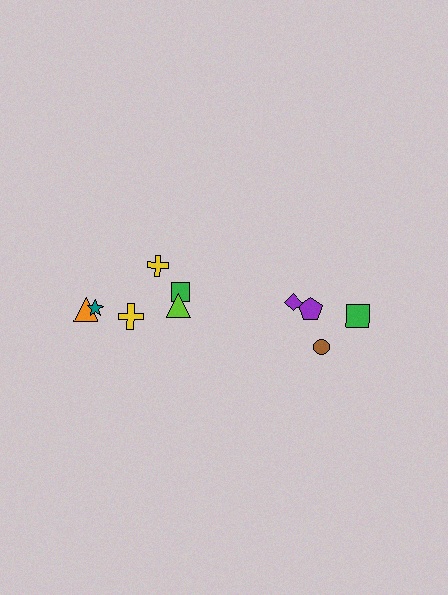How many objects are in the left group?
There are 6 objects.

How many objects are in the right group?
There are 4 objects.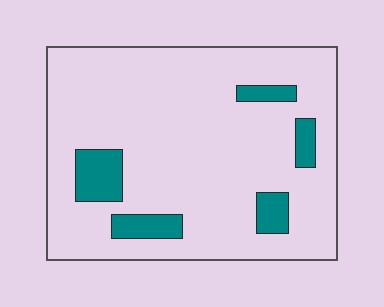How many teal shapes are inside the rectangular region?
5.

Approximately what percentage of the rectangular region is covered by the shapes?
Approximately 10%.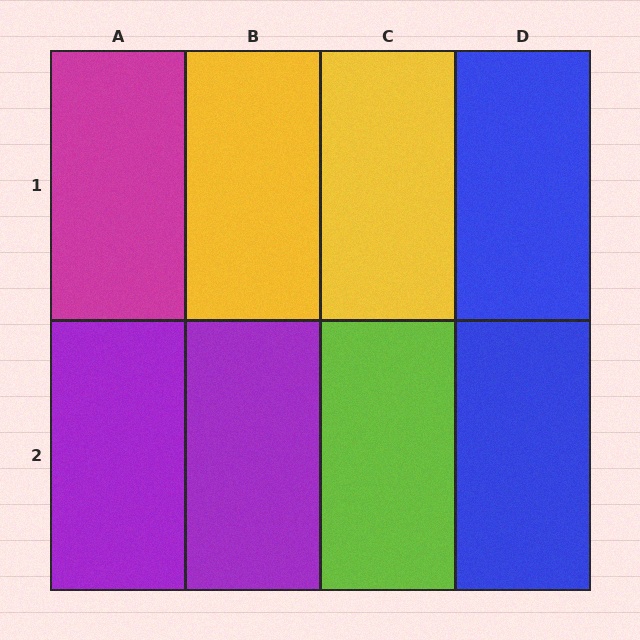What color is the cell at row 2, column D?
Blue.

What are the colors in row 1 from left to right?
Magenta, yellow, yellow, blue.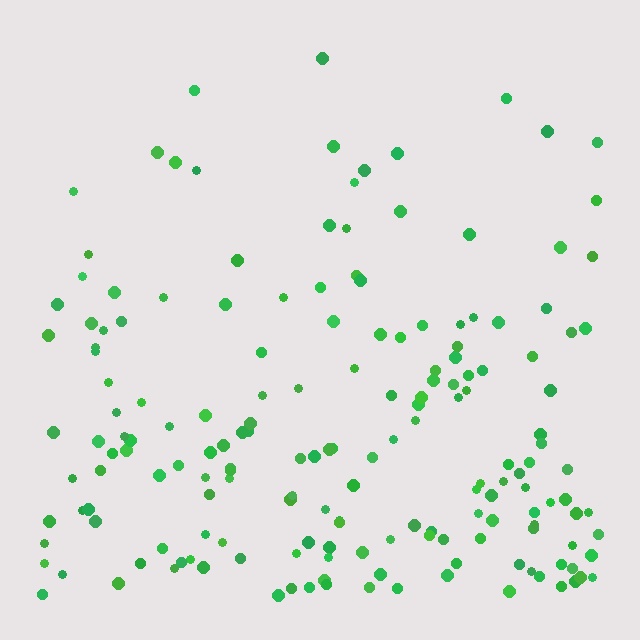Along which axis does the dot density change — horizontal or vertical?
Vertical.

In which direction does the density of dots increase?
From top to bottom, with the bottom side densest.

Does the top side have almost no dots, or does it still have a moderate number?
Still a moderate number, just noticeably fewer than the bottom.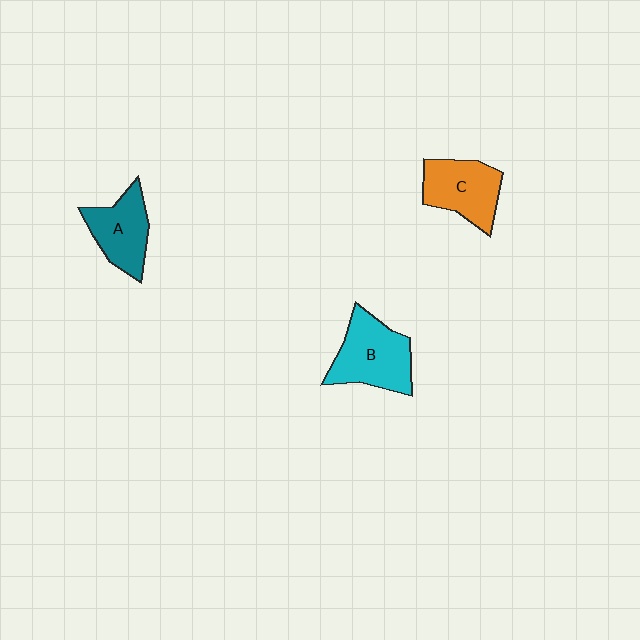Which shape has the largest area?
Shape B (cyan).